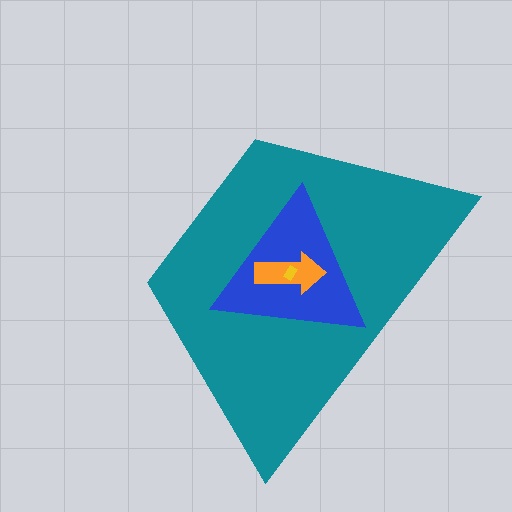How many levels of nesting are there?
4.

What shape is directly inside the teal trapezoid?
The blue triangle.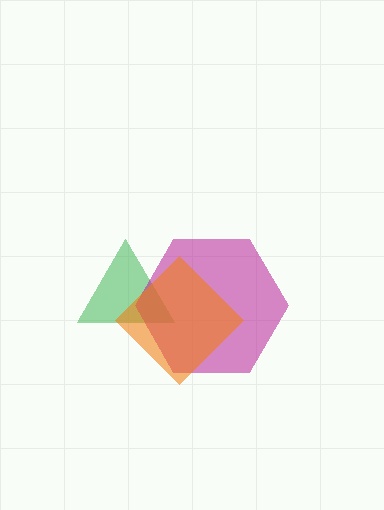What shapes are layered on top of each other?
The layered shapes are: a green triangle, a magenta hexagon, an orange diamond.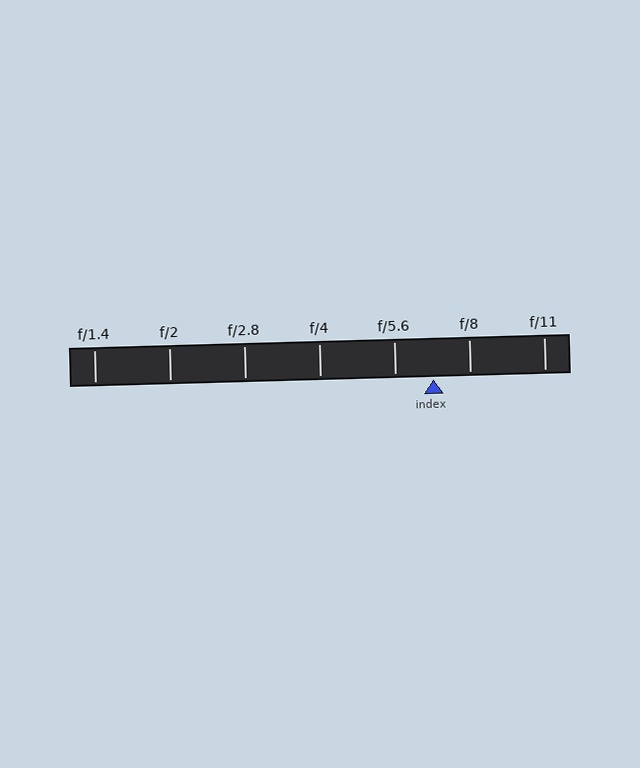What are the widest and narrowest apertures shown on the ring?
The widest aperture shown is f/1.4 and the narrowest is f/11.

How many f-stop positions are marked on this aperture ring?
There are 7 f-stop positions marked.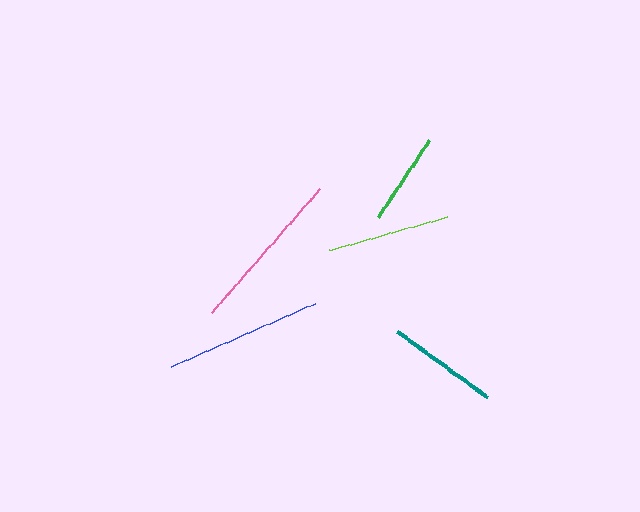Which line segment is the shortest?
The green line is the shortest at approximately 92 pixels.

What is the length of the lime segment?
The lime segment is approximately 122 pixels long.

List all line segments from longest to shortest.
From longest to shortest: pink, blue, lime, teal, green.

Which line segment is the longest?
The pink line is the longest at approximately 163 pixels.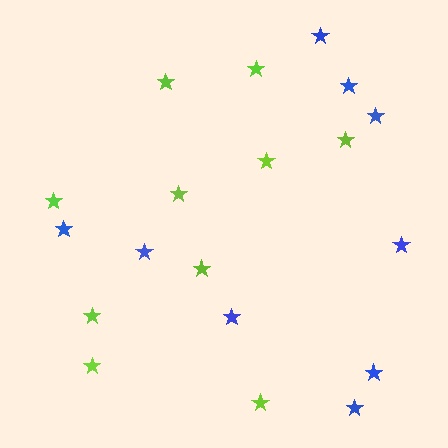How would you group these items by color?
There are 2 groups: one group of lime stars (10) and one group of blue stars (9).